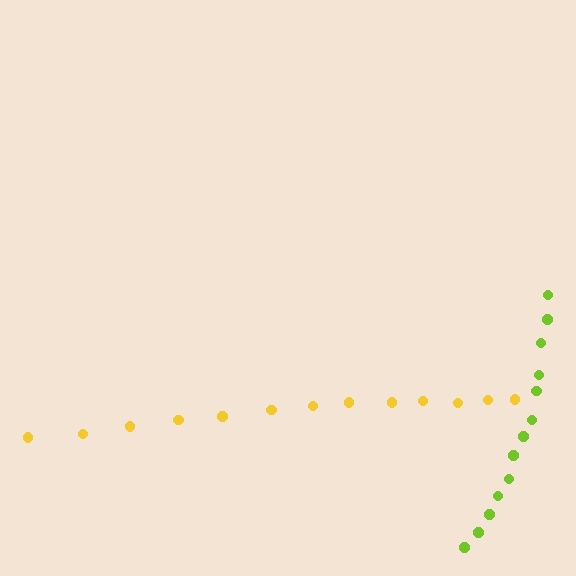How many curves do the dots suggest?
There are 2 distinct paths.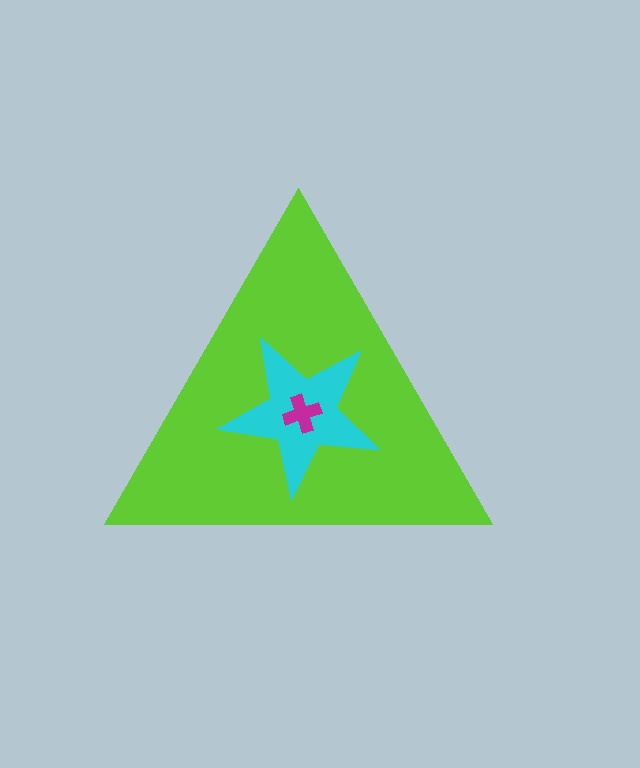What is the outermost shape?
The lime triangle.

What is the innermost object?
The magenta cross.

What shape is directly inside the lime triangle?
The cyan star.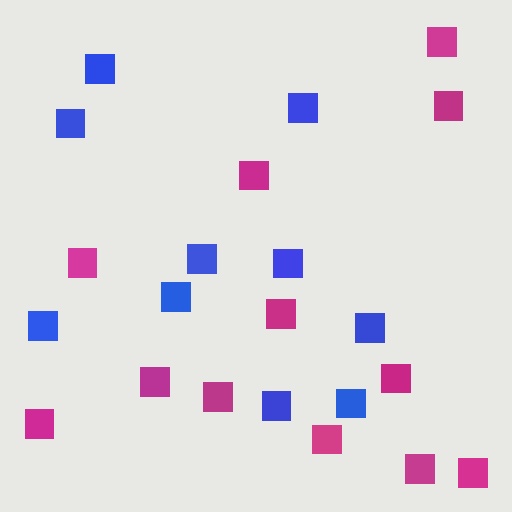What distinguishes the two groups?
There are 2 groups: one group of blue squares (10) and one group of magenta squares (12).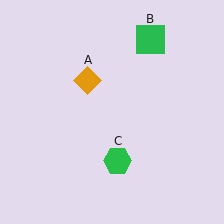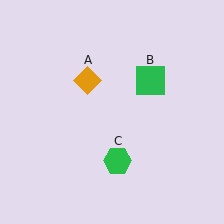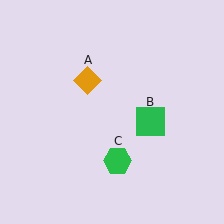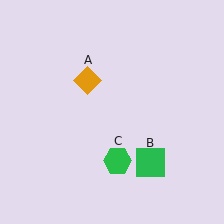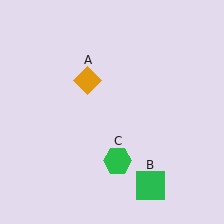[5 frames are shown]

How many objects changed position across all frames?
1 object changed position: green square (object B).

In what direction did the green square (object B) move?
The green square (object B) moved down.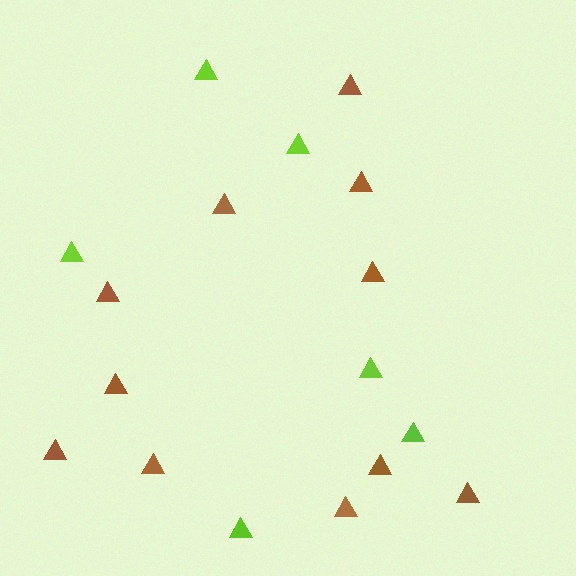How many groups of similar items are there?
There are 2 groups: one group of brown triangles (11) and one group of lime triangles (6).